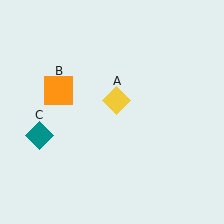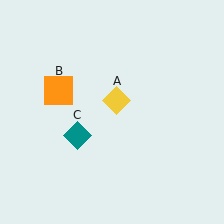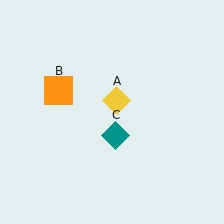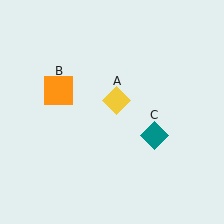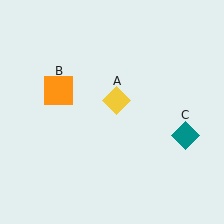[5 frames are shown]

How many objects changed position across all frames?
1 object changed position: teal diamond (object C).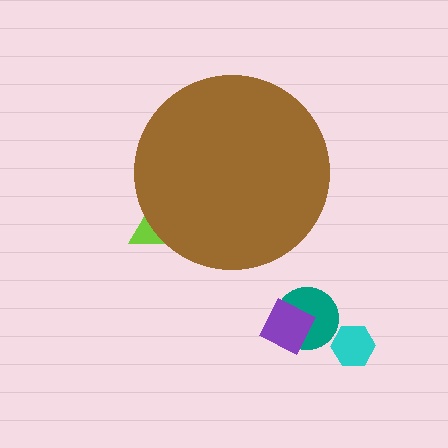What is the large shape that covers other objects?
A brown circle.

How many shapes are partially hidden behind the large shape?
1 shape is partially hidden.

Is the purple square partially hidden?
No, the purple square is fully visible.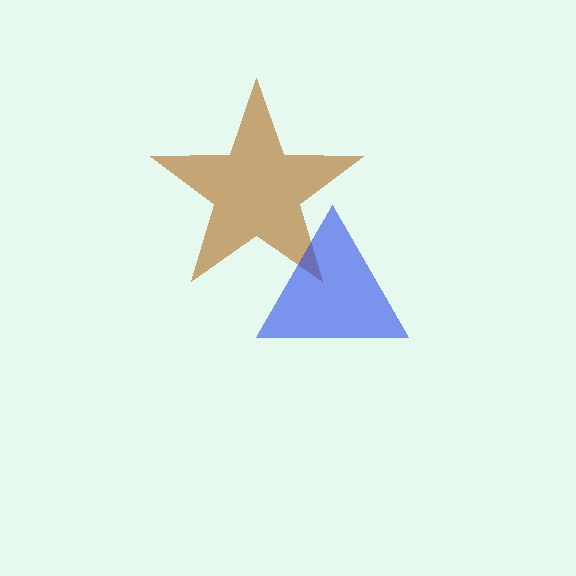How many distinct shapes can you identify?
There are 2 distinct shapes: a brown star, a blue triangle.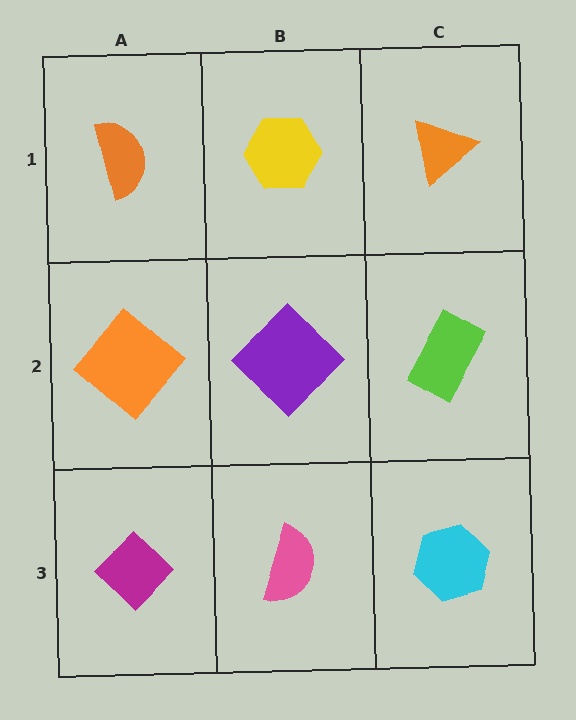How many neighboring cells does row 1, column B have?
3.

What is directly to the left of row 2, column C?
A purple diamond.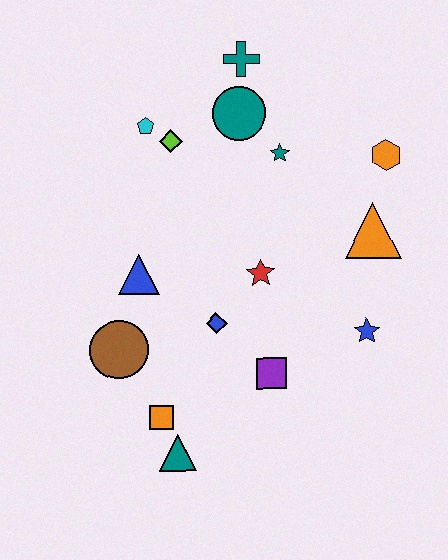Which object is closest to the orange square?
The teal triangle is closest to the orange square.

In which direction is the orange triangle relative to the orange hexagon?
The orange triangle is below the orange hexagon.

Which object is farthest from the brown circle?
The orange hexagon is farthest from the brown circle.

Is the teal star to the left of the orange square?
No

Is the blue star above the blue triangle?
No